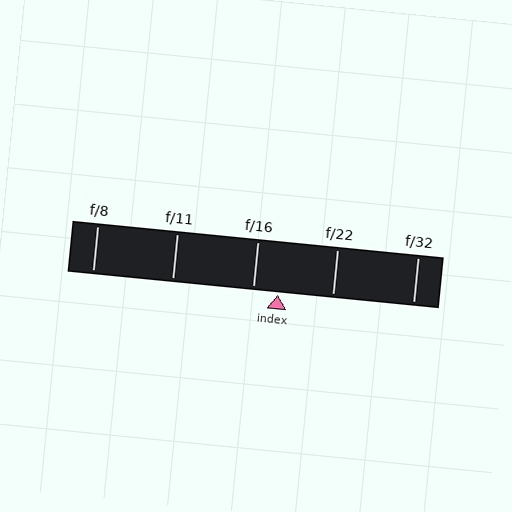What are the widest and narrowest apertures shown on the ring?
The widest aperture shown is f/8 and the narrowest is f/32.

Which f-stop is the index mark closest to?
The index mark is closest to f/16.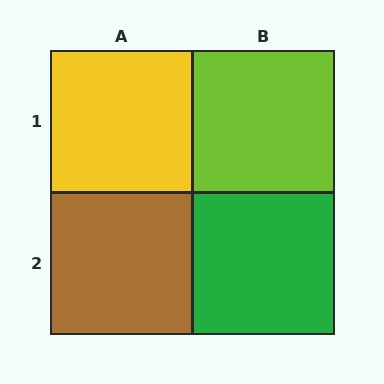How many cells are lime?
1 cell is lime.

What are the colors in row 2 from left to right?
Brown, green.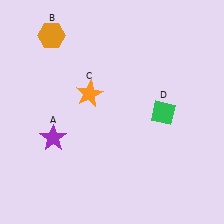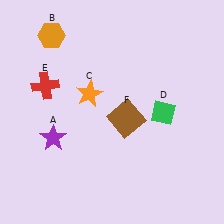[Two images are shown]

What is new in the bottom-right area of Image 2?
A brown square (F) was added in the bottom-right area of Image 2.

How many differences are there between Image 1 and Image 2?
There are 2 differences between the two images.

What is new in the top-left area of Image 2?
A red cross (E) was added in the top-left area of Image 2.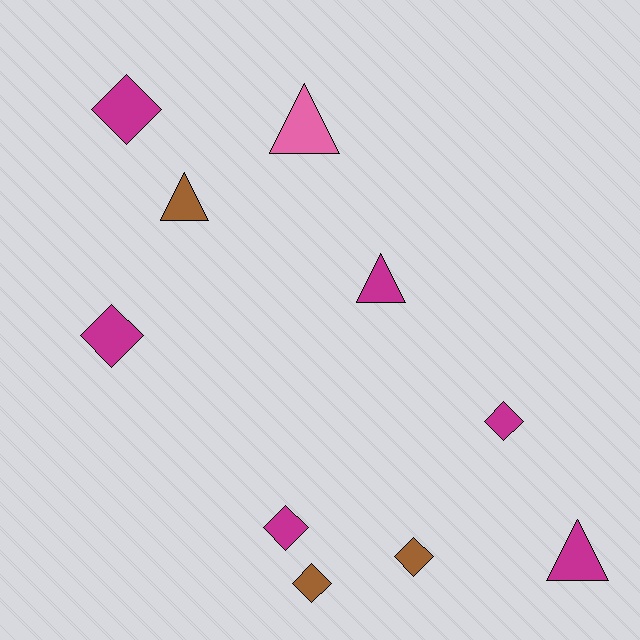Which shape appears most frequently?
Diamond, with 6 objects.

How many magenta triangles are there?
There are 2 magenta triangles.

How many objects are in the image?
There are 10 objects.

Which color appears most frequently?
Magenta, with 6 objects.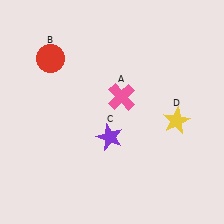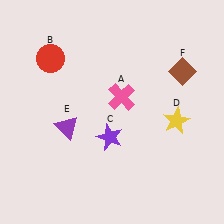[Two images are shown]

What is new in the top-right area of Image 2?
A brown diamond (F) was added in the top-right area of Image 2.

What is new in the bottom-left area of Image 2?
A purple triangle (E) was added in the bottom-left area of Image 2.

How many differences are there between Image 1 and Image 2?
There are 2 differences between the two images.